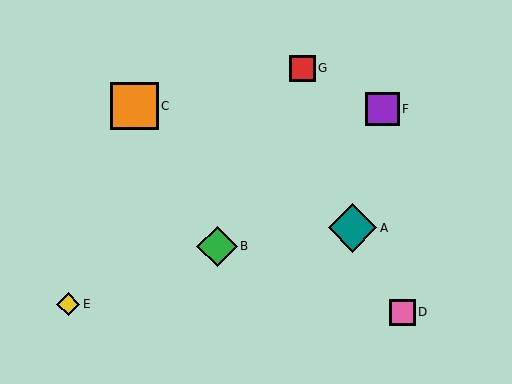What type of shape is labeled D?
Shape D is a pink square.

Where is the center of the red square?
The center of the red square is at (302, 68).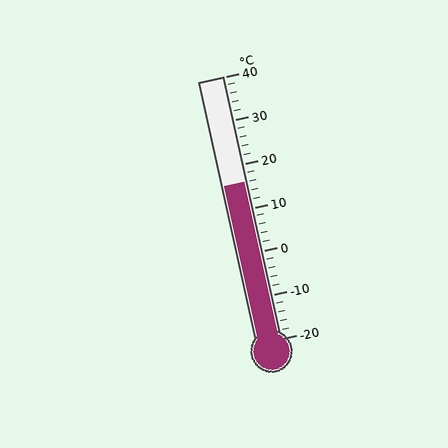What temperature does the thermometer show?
The thermometer shows approximately 16°C.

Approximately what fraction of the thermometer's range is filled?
The thermometer is filled to approximately 60% of its range.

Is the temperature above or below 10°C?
The temperature is above 10°C.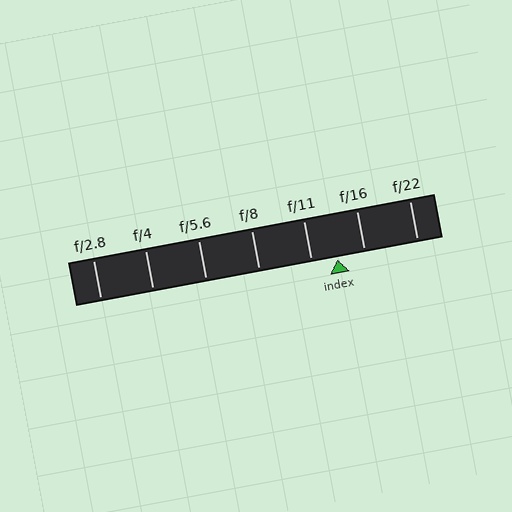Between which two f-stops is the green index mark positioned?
The index mark is between f/11 and f/16.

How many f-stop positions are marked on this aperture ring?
There are 7 f-stop positions marked.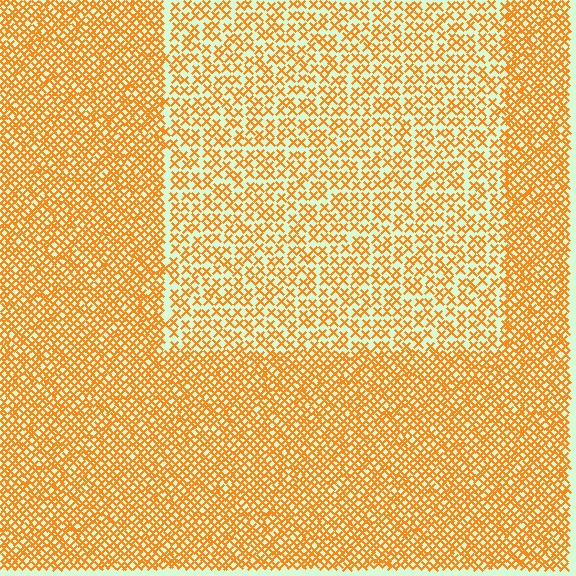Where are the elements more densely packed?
The elements are more densely packed outside the rectangle boundary.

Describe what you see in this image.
The image contains small orange elements arranged at two different densities. A rectangle-shaped region is visible where the elements are less densely packed than the surrounding area.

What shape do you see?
I see a rectangle.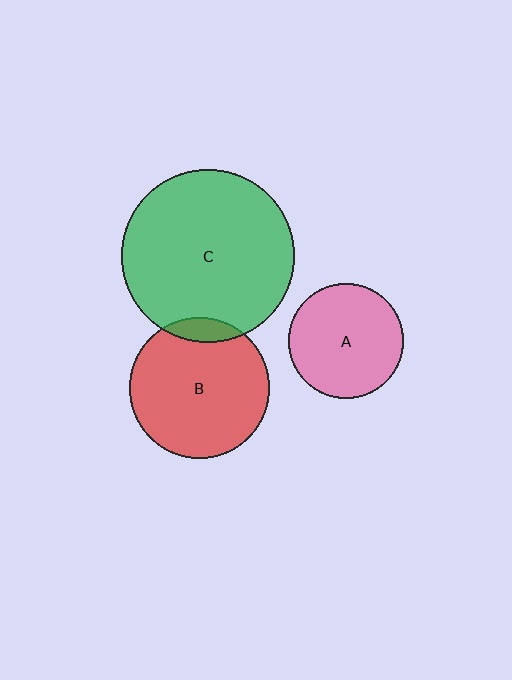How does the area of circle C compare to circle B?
Approximately 1.5 times.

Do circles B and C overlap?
Yes.